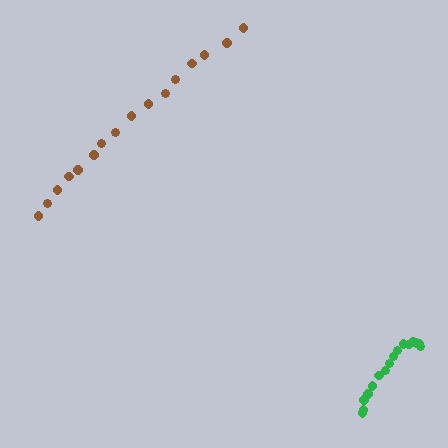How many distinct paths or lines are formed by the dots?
There are 2 distinct paths.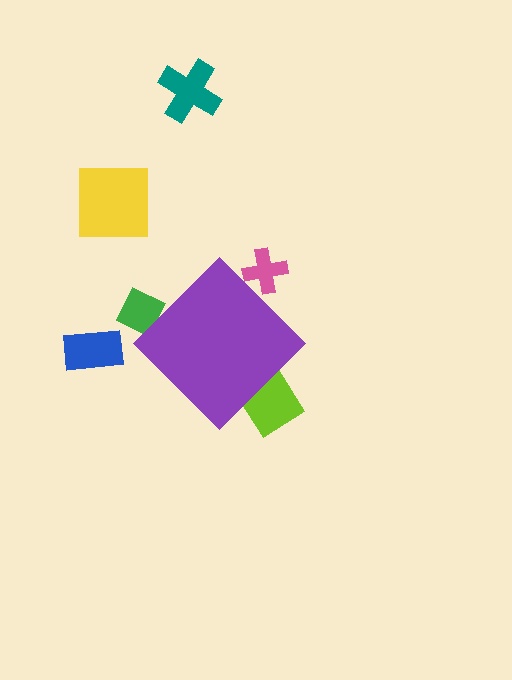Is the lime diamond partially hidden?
Yes, the lime diamond is partially hidden behind the purple diamond.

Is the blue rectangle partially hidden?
No, the blue rectangle is fully visible.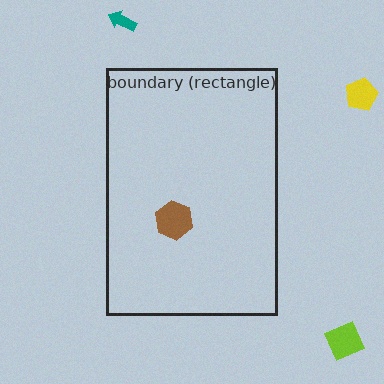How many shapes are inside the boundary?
1 inside, 3 outside.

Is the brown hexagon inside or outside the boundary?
Inside.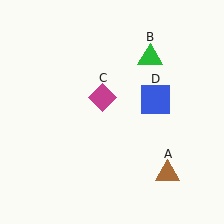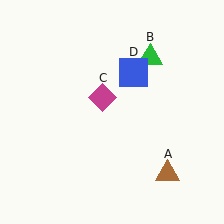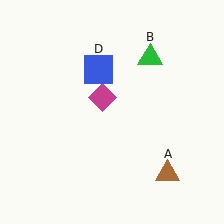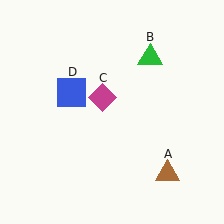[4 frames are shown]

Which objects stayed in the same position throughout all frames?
Brown triangle (object A) and green triangle (object B) and magenta diamond (object C) remained stationary.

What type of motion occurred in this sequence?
The blue square (object D) rotated counterclockwise around the center of the scene.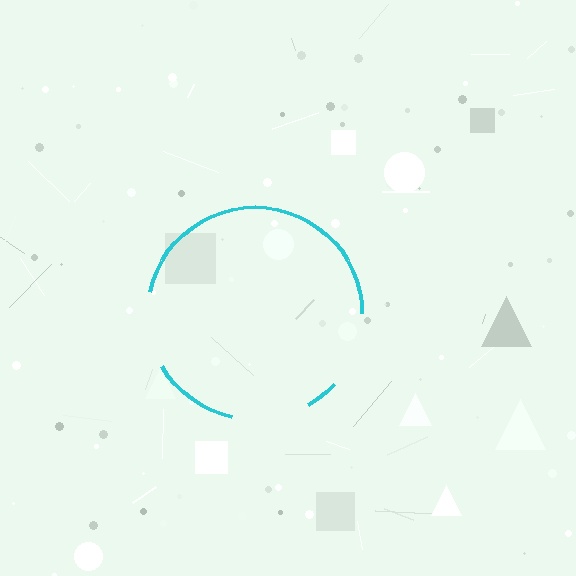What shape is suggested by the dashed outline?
The dashed outline suggests a circle.